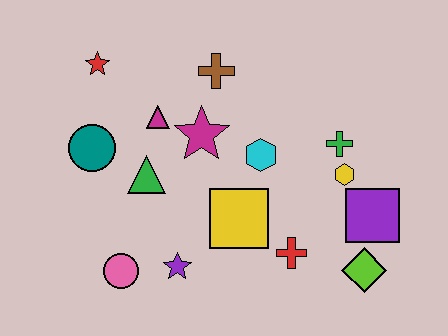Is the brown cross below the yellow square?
No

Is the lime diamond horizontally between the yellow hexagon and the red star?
No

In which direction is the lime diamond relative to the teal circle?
The lime diamond is to the right of the teal circle.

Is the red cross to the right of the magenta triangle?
Yes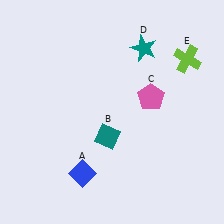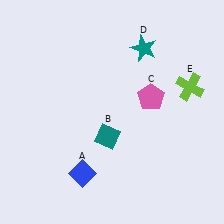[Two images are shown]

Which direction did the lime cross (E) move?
The lime cross (E) moved down.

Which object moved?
The lime cross (E) moved down.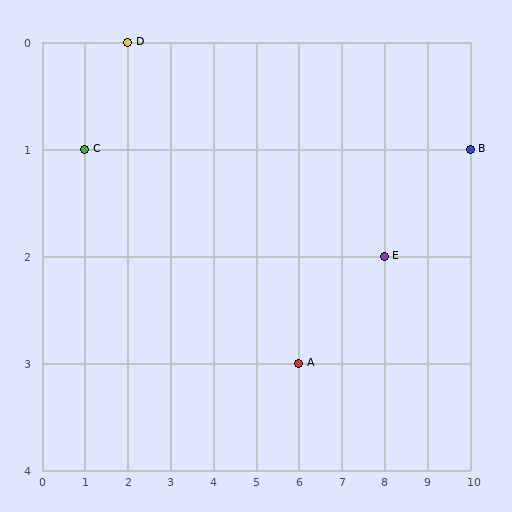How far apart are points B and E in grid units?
Points B and E are 2 columns and 1 row apart (about 2.2 grid units diagonally).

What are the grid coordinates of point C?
Point C is at grid coordinates (1, 1).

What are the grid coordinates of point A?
Point A is at grid coordinates (6, 3).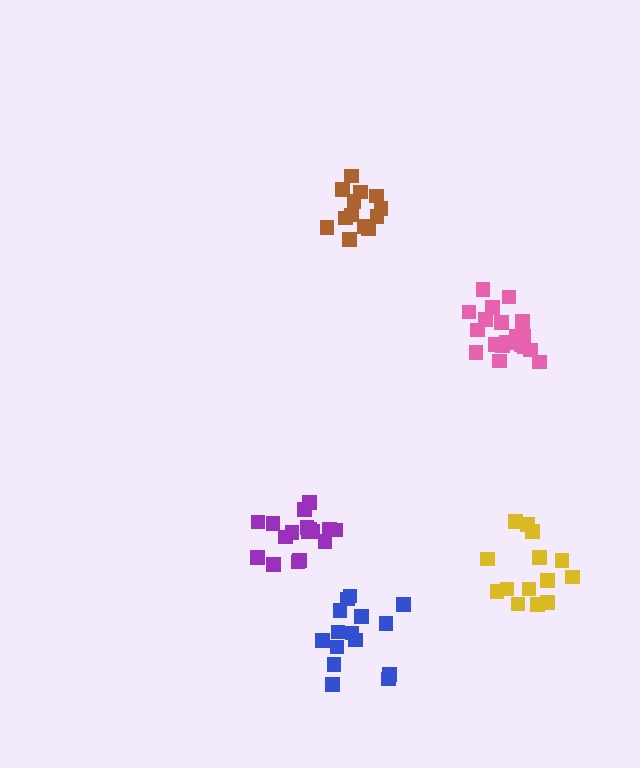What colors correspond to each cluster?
The clusters are colored: blue, brown, purple, pink, yellow.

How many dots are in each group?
Group 1: 15 dots, Group 2: 13 dots, Group 3: 17 dots, Group 4: 19 dots, Group 5: 14 dots (78 total).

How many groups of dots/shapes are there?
There are 5 groups.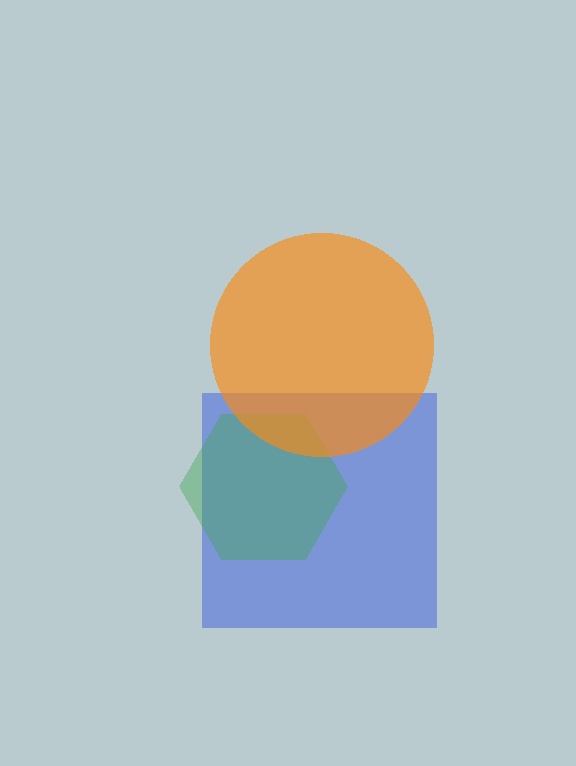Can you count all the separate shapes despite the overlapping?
Yes, there are 3 separate shapes.